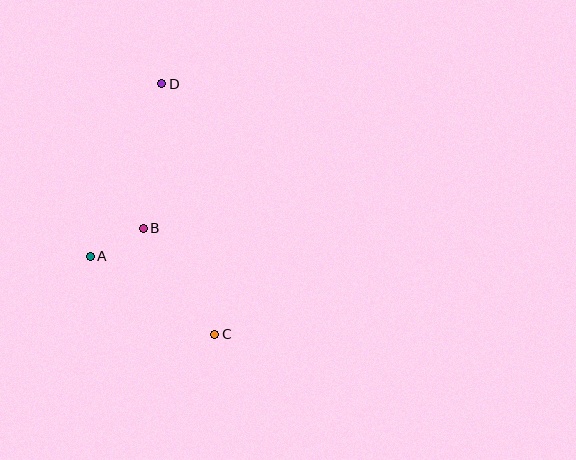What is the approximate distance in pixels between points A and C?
The distance between A and C is approximately 146 pixels.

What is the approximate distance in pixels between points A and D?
The distance between A and D is approximately 187 pixels.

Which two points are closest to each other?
Points A and B are closest to each other.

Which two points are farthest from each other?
Points C and D are farthest from each other.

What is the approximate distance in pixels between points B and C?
The distance between B and C is approximately 128 pixels.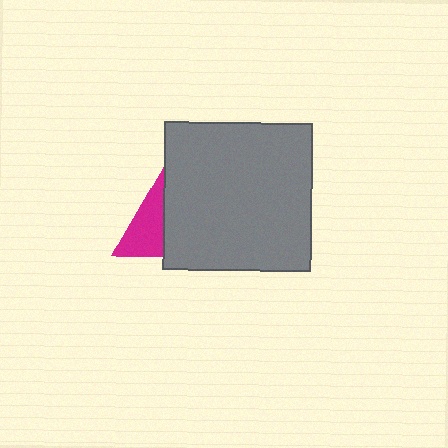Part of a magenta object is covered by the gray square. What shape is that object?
It is a triangle.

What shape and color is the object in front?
The object in front is a gray square.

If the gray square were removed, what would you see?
You would see the complete magenta triangle.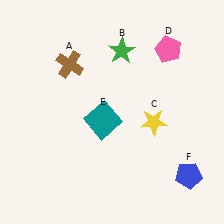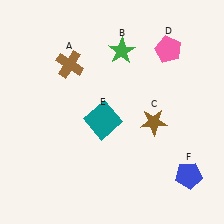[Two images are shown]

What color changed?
The star (C) changed from yellow in Image 1 to brown in Image 2.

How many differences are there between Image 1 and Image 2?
There is 1 difference between the two images.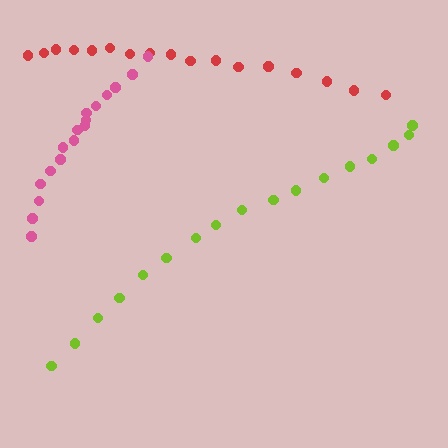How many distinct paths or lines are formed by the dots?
There are 3 distinct paths.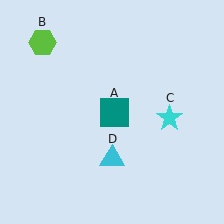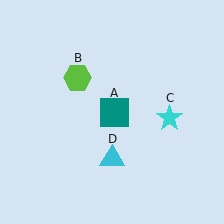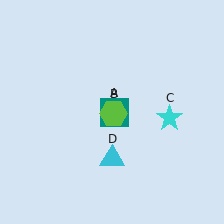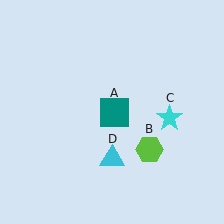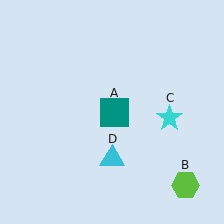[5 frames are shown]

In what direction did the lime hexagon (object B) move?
The lime hexagon (object B) moved down and to the right.